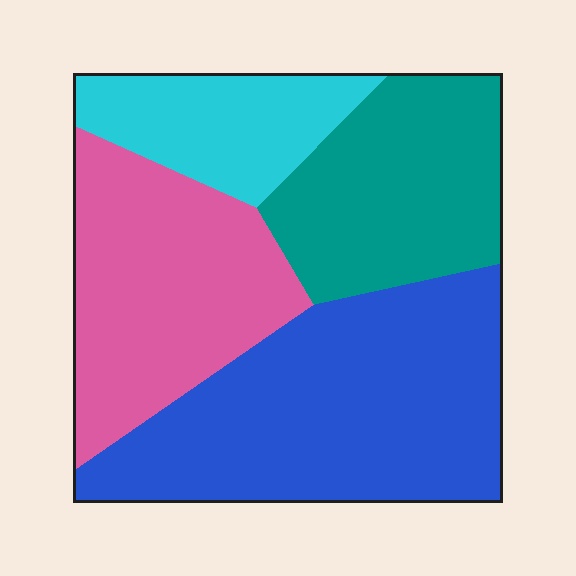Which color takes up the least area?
Cyan, at roughly 15%.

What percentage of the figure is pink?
Pink takes up about one quarter (1/4) of the figure.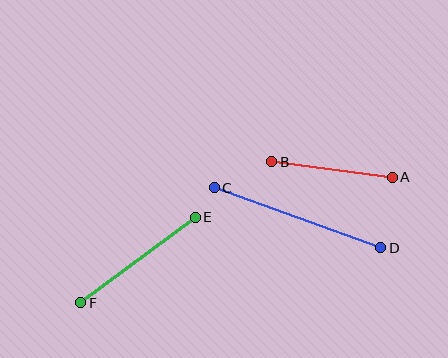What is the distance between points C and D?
The distance is approximately 177 pixels.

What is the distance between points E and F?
The distance is approximately 143 pixels.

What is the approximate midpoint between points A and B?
The midpoint is at approximately (332, 169) pixels.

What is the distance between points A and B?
The distance is approximately 122 pixels.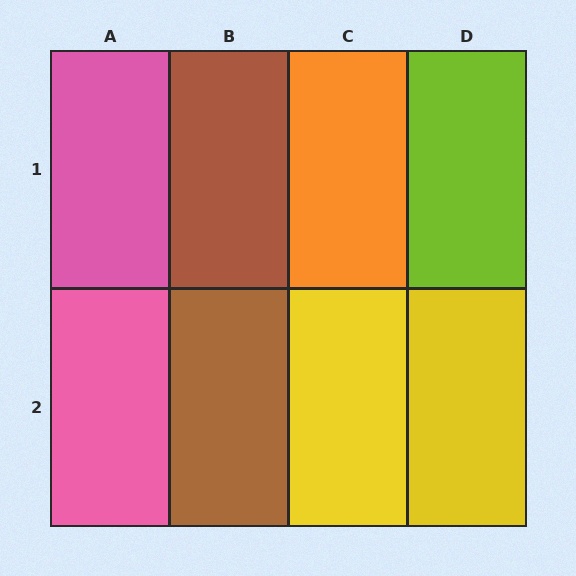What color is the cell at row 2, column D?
Yellow.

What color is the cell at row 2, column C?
Yellow.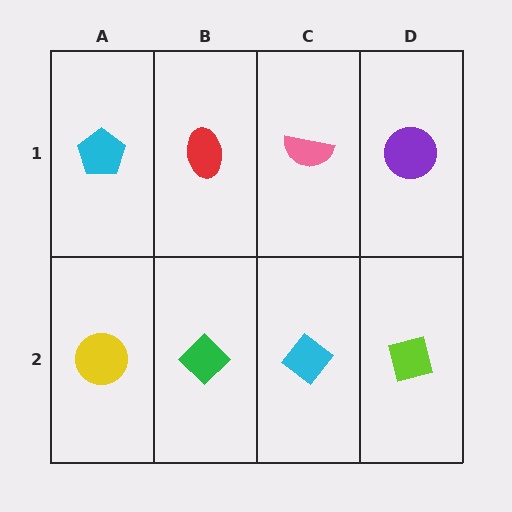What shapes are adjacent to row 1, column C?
A cyan diamond (row 2, column C), a red ellipse (row 1, column B), a purple circle (row 1, column D).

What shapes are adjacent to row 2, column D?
A purple circle (row 1, column D), a cyan diamond (row 2, column C).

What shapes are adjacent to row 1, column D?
A lime square (row 2, column D), a pink semicircle (row 1, column C).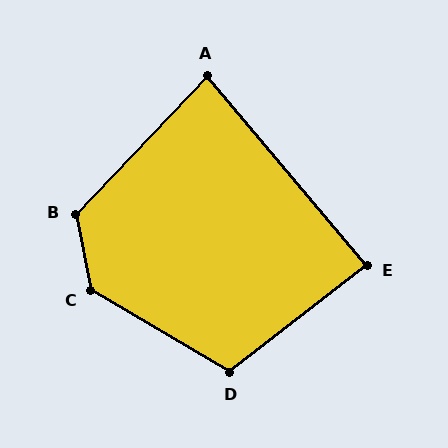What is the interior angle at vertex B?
Approximately 125 degrees (obtuse).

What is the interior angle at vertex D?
Approximately 111 degrees (obtuse).